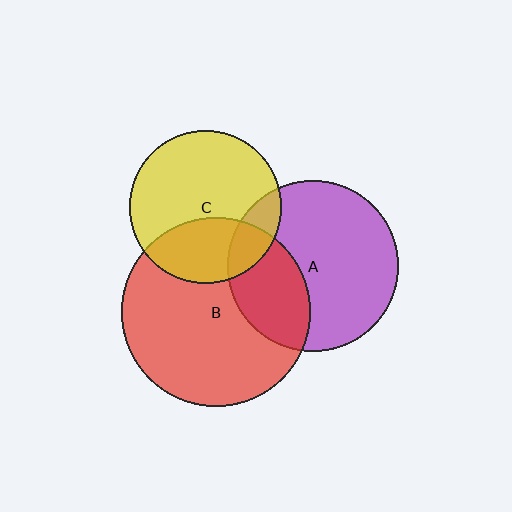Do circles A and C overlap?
Yes.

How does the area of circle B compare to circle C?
Approximately 1.5 times.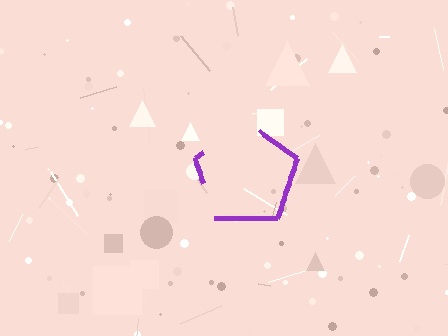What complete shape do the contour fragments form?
The contour fragments form a pentagon.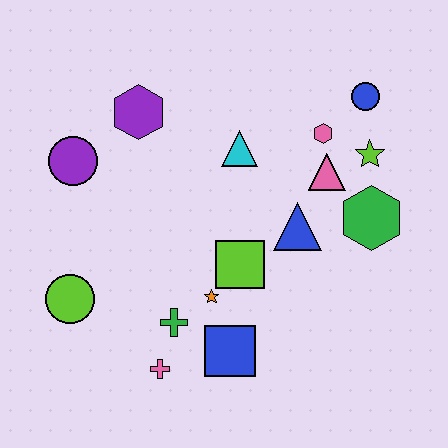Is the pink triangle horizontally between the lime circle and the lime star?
Yes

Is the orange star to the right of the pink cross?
Yes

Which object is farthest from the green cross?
The blue circle is farthest from the green cross.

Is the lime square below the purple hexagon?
Yes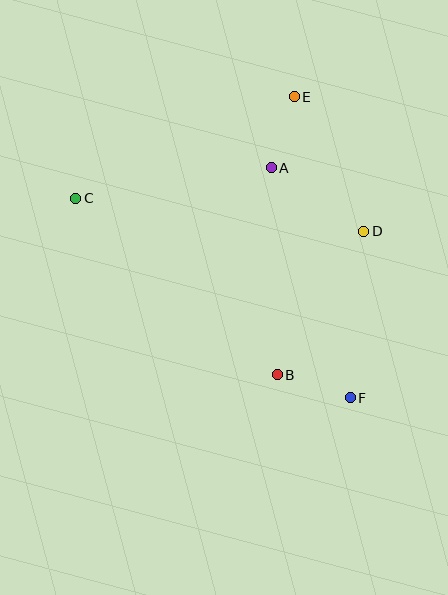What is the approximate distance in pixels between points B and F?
The distance between B and F is approximately 77 pixels.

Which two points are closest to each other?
Points A and E are closest to each other.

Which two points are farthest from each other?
Points C and F are farthest from each other.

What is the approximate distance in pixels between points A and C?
The distance between A and C is approximately 198 pixels.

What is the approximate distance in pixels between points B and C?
The distance between B and C is approximately 268 pixels.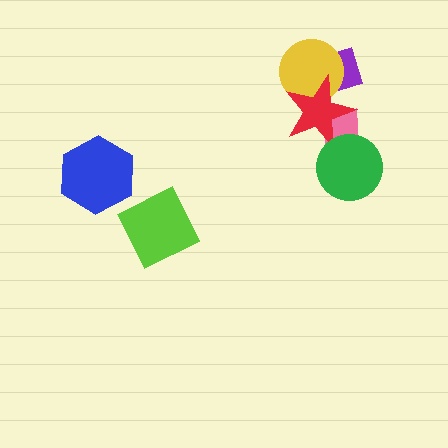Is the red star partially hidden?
Yes, it is partially covered by another shape.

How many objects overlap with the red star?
4 objects overlap with the red star.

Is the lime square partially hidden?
No, no other shape covers it.